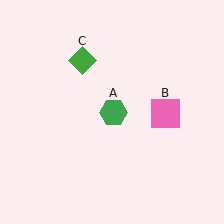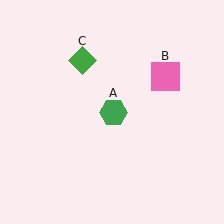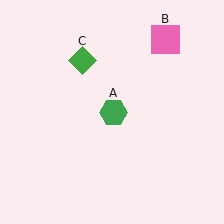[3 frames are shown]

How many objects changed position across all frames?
1 object changed position: pink square (object B).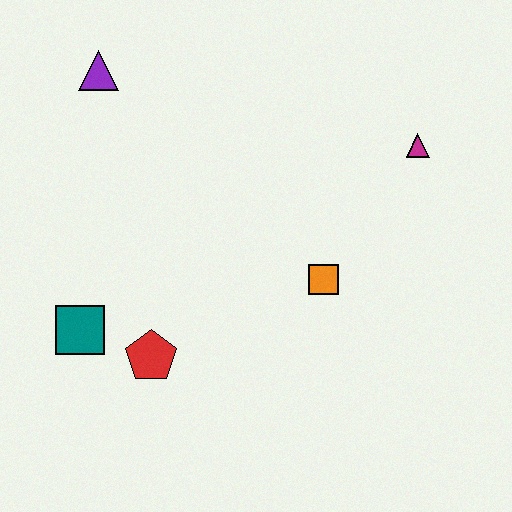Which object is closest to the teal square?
The red pentagon is closest to the teal square.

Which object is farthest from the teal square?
The magenta triangle is farthest from the teal square.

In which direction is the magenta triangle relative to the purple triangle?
The magenta triangle is to the right of the purple triangle.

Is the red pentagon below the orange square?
Yes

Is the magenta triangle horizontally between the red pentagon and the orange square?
No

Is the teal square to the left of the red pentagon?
Yes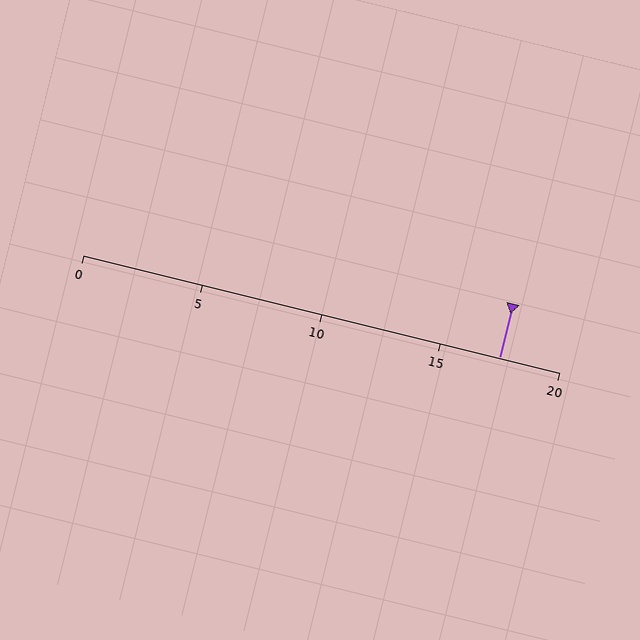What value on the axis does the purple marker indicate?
The marker indicates approximately 17.5.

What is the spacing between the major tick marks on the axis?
The major ticks are spaced 5 apart.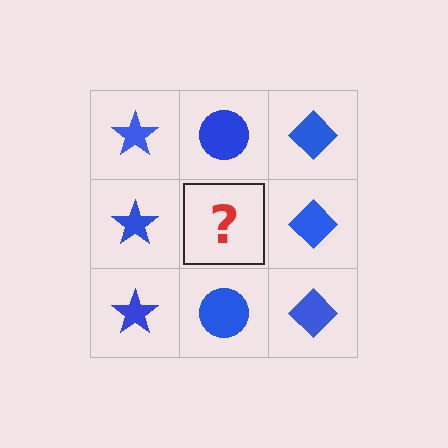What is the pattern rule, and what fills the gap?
The rule is that each column has a consistent shape. The gap should be filled with a blue circle.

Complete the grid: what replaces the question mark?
The question mark should be replaced with a blue circle.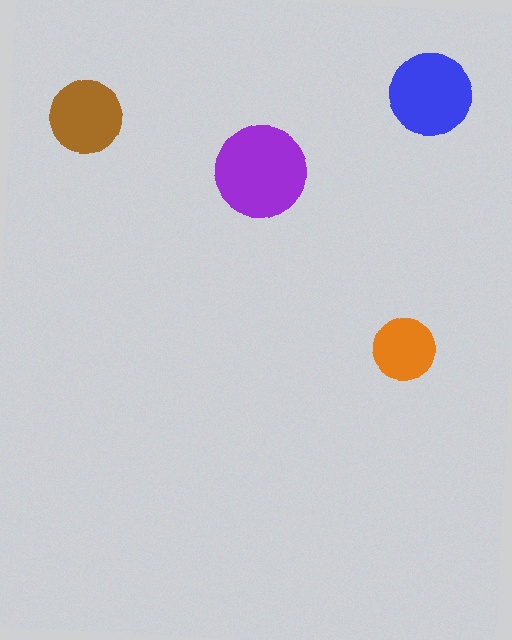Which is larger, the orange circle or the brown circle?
The brown one.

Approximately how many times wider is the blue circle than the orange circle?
About 1.5 times wider.